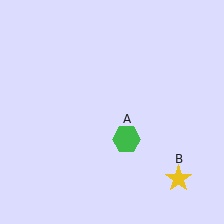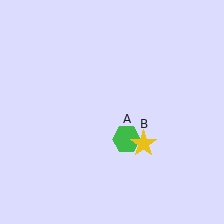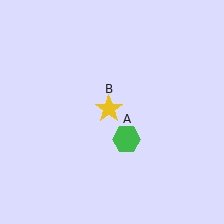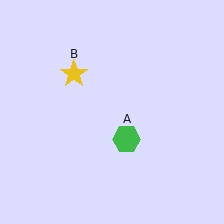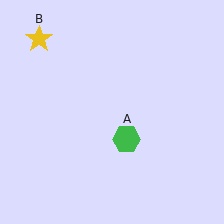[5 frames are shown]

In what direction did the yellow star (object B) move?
The yellow star (object B) moved up and to the left.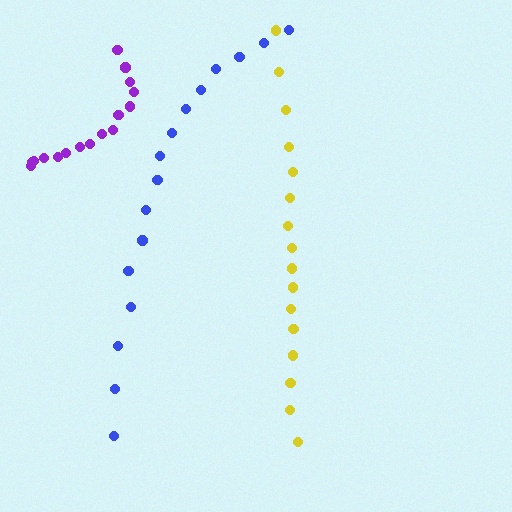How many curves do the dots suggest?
There are 3 distinct paths.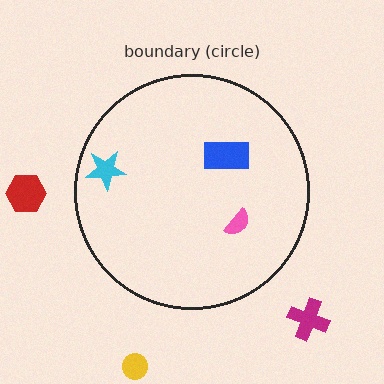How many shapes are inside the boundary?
3 inside, 3 outside.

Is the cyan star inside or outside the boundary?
Inside.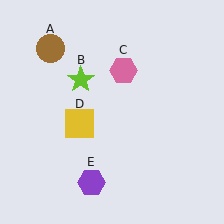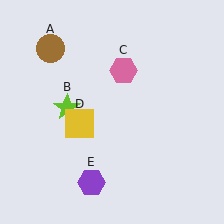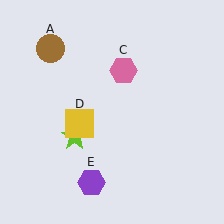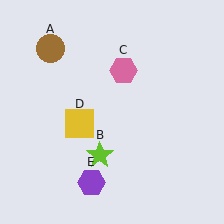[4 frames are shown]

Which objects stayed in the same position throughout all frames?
Brown circle (object A) and pink hexagon (object C) and yellow square (object D) and purple hexagon (object E) remained stationary.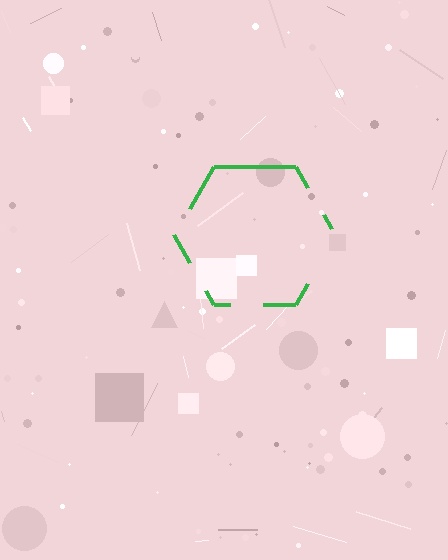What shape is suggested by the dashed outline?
The dashed outline suggests a hexagon.